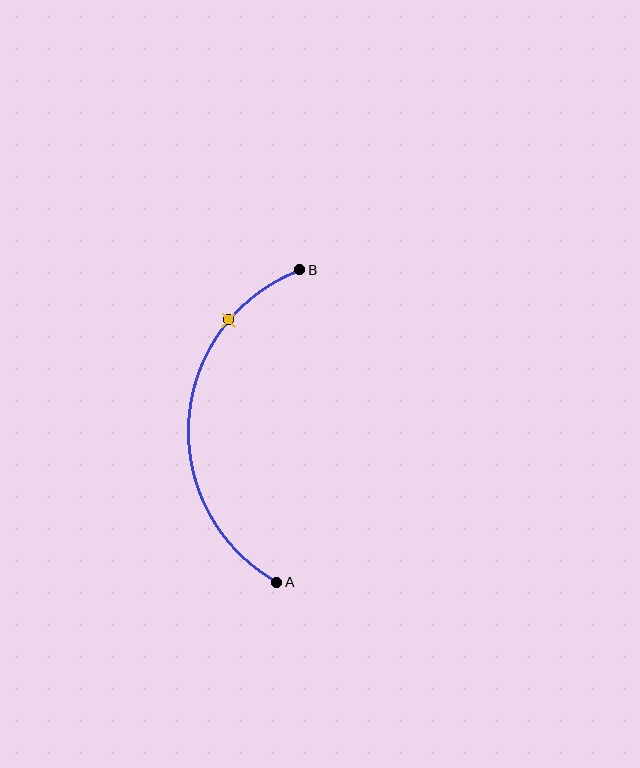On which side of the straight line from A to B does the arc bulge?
The arc bulges to the left of the straight line connecting A and B.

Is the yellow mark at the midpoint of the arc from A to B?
No. The yellow mark lies on the arc but is closer to endpoint B. The arc midpoint would be at the point on the curve equidistant along the arc from both A and B.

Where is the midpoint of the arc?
The arc midpoint is the point on the curve farthest from the straight line joining A and B. It sits to the left of that line.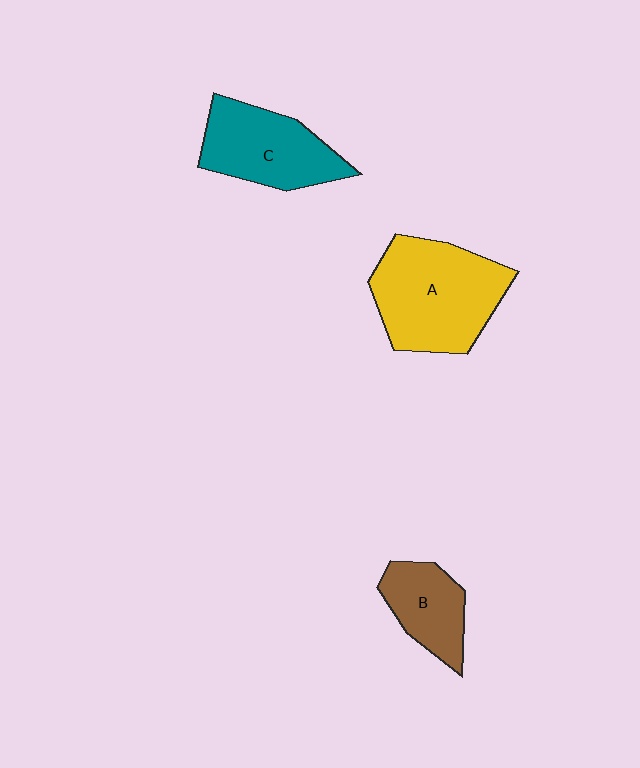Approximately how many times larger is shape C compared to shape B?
Approximately 1.5 times.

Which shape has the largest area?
Shape A (yellow).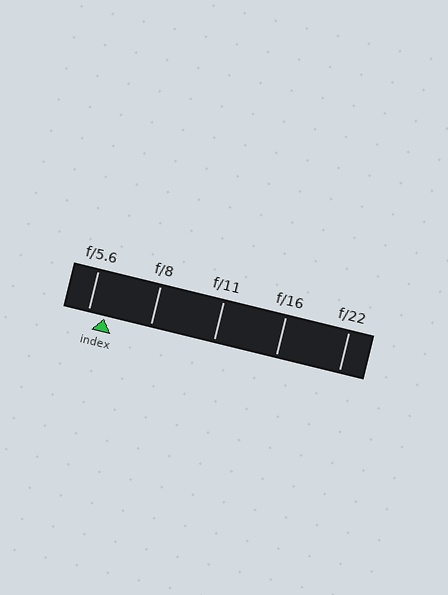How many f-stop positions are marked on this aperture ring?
There are 5 f-stop positions marked.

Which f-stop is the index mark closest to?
The index mark is closest to f/5.6.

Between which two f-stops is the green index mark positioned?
The index mark is between f/5.6 and f/8.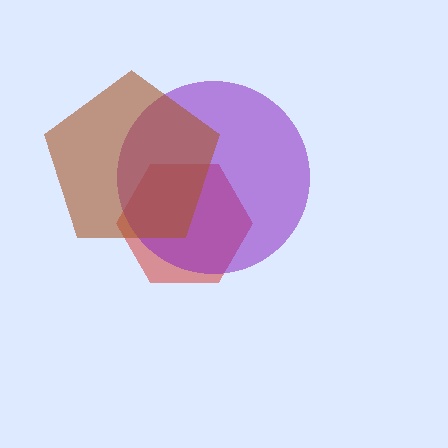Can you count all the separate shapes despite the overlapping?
Yes, there are 3 separate shapes.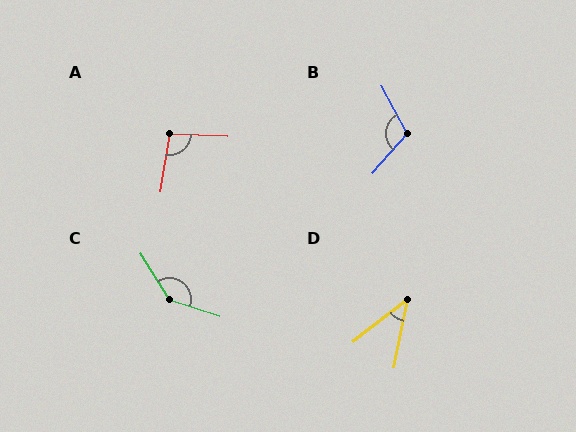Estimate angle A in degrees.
Approximately 97 degrees.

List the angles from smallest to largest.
D (41°), A (97°), B (110°), C (140°).